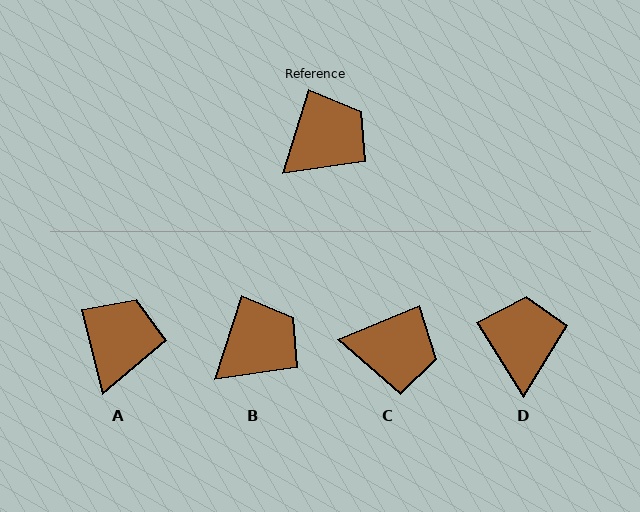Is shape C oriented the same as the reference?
No, it is off by about 50 degrees.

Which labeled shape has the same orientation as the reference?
B.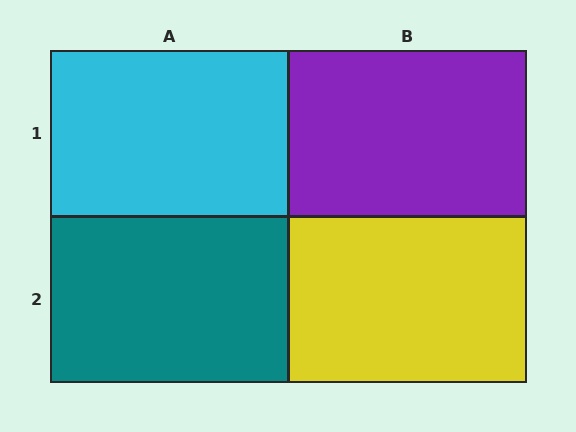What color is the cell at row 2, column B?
Yellow.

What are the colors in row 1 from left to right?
Cyan, purple.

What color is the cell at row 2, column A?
Teal.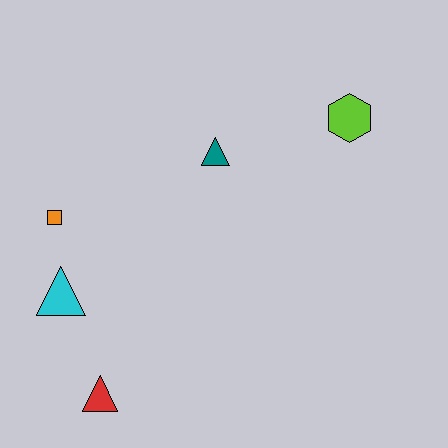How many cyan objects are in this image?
There is 1 cyan object.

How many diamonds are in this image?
There are no diamonds.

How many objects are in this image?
There are 5 objects.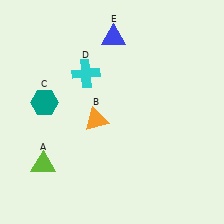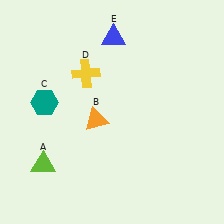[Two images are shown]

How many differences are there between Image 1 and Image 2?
There is 1 difference between the two images.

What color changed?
The cross (D) changed from cyan in Image 1 to yellow in Image 2.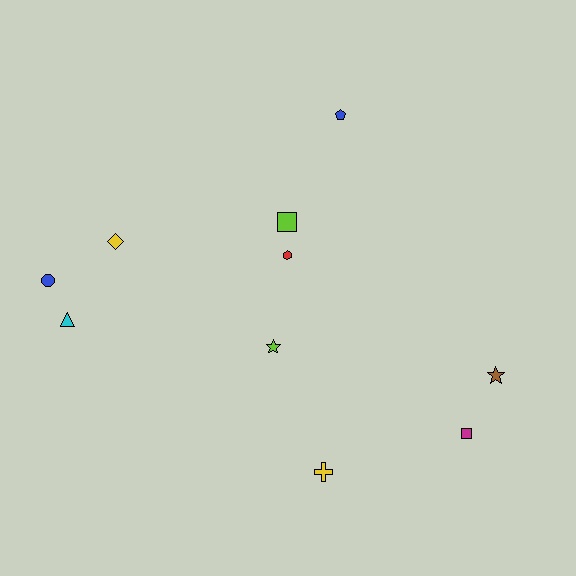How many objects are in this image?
There are 10 objects.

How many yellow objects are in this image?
There are 2 yellow objects.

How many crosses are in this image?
There is 1 cross.